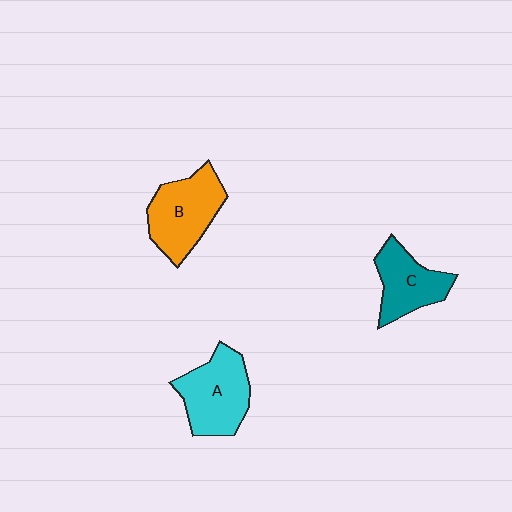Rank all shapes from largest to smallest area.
From largest to smallest: B (orange), A (cyan), C (teal).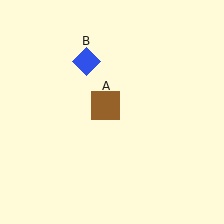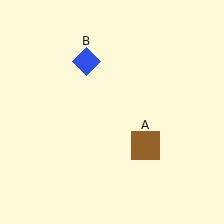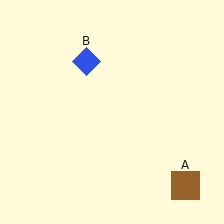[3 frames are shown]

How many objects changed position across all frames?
1 object changed position: brown square (object A).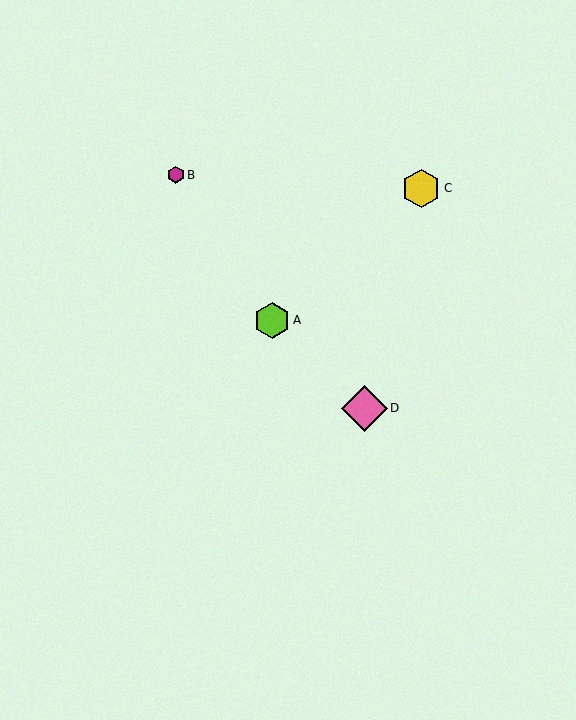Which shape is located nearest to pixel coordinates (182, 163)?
The magenta hexagon (labeled B) at (176, 175) is nearest to that location.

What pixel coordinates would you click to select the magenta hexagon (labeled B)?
Click at (176, 175) to select the magenta hexagon B.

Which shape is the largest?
The pink diamond (labeled D) is the largest.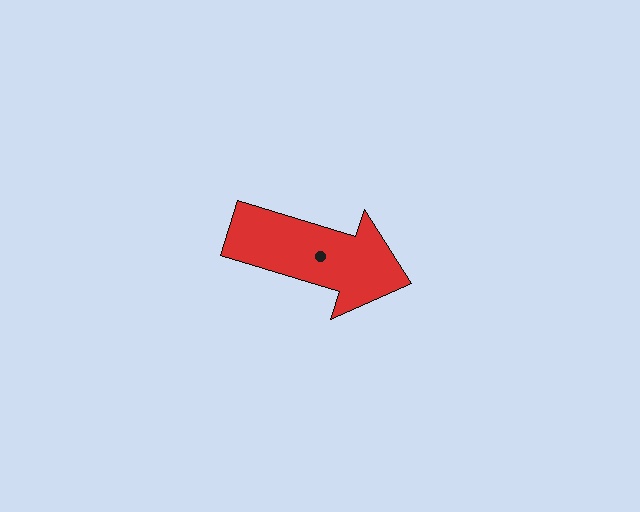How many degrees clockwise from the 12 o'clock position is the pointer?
Approximately 107 degrees.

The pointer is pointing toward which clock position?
Roughly 4 o'clock.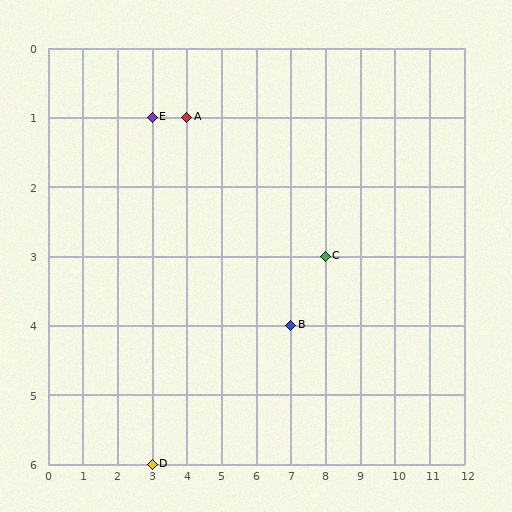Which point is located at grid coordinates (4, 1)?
Point A is at (4, 1).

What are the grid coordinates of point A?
Point A is at grid coordinates (4, 1).